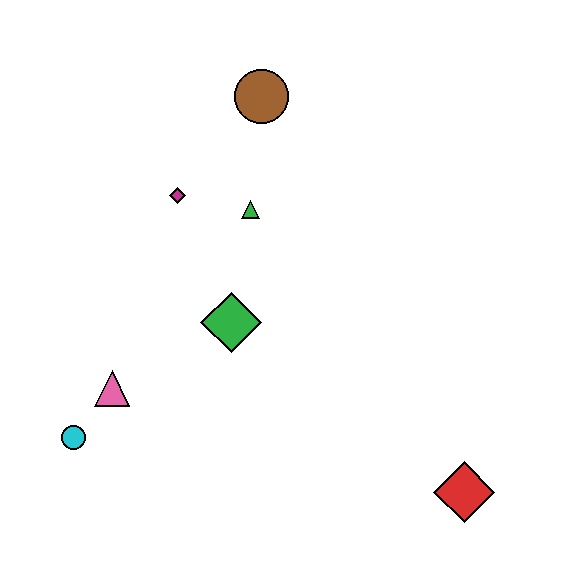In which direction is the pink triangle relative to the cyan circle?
The pink triangle is above the cyan circle.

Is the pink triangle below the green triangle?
Yes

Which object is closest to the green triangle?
The magenta diamond is closest to the green triangle.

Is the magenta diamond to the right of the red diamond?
No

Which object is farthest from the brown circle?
The red diamond is farthest from the brown circle.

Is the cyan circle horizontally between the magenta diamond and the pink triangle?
No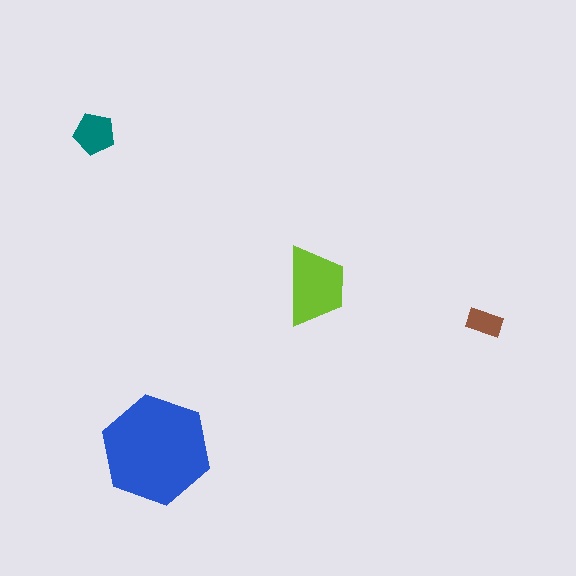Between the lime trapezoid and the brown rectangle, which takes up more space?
The lime trapezoid.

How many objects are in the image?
There are 4 objects in the image.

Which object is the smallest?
The brown rectangle.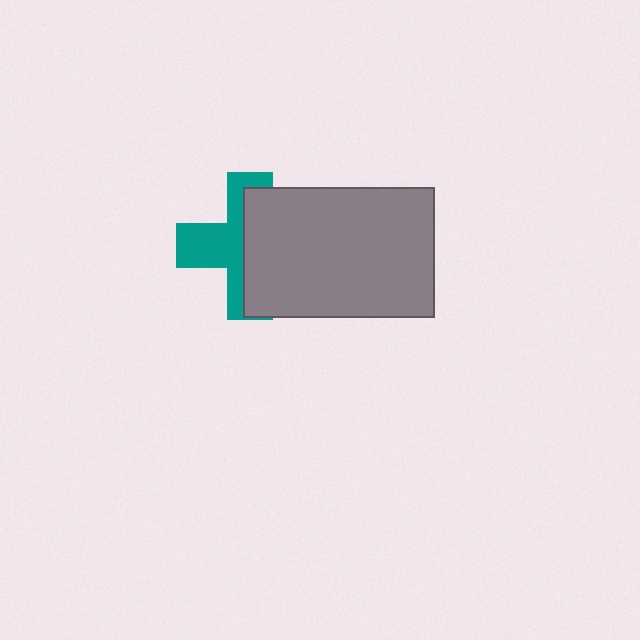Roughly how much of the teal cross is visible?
About half of it is visible (roughly 46%).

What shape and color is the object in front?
The object in front is a gray rectangle.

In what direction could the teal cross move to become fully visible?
The teal cross could move left. That would shift it out from behind the gray rectangle entirely.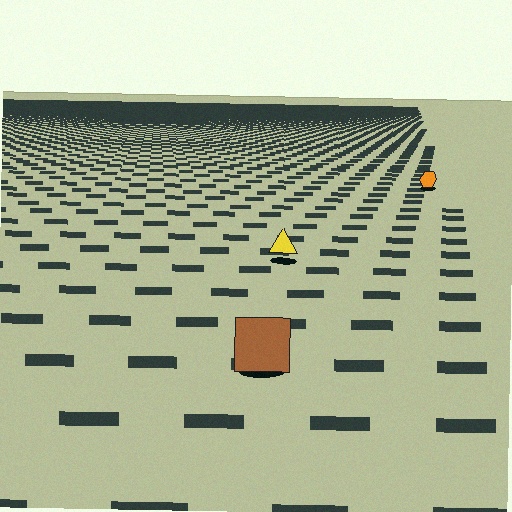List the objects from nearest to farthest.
From nearest to farthest: the brown square, the yellow triangle, the orange hexagon.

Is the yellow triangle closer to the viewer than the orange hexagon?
Yes. The yellow triangle is closer — you can tell from the texture gradient: the ground texture is coarser near it.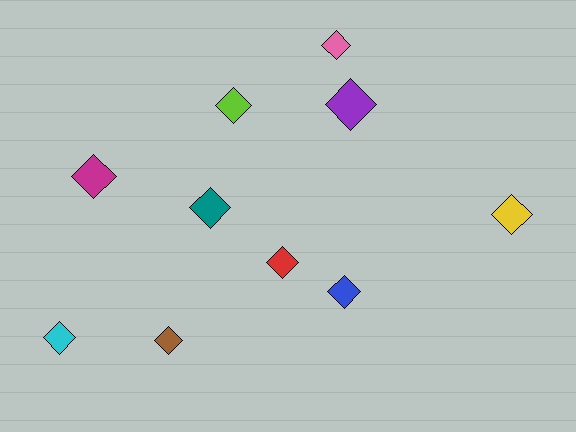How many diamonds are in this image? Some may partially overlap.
There are 10 diamonds.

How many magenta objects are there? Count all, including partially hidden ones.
There is 1 magenta object.